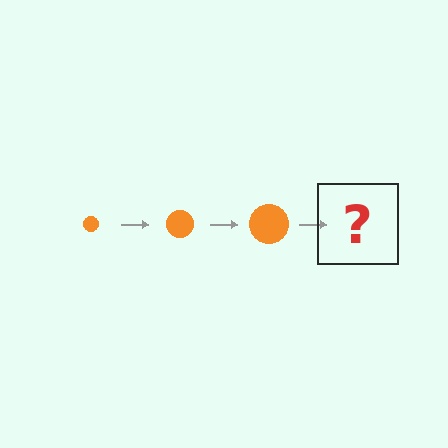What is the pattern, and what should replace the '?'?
The pattern is that the circle gets progressively larger each step. The '?' should be an orange circle, larger than the previous one.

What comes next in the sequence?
The next element should be an orange circle, larger than the previous one.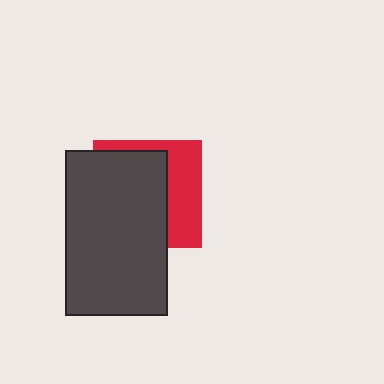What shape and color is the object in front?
The object in front is a dark gray rectangle.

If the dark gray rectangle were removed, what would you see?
You would see the complete red square.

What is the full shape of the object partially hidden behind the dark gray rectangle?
The partially hidden object is a red square.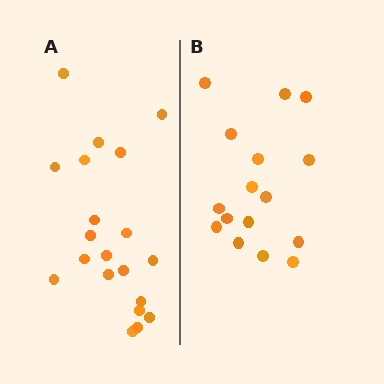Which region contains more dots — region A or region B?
Region A (the left region) has more dots.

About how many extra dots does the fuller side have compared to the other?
Region A has about 4 more dots than region B.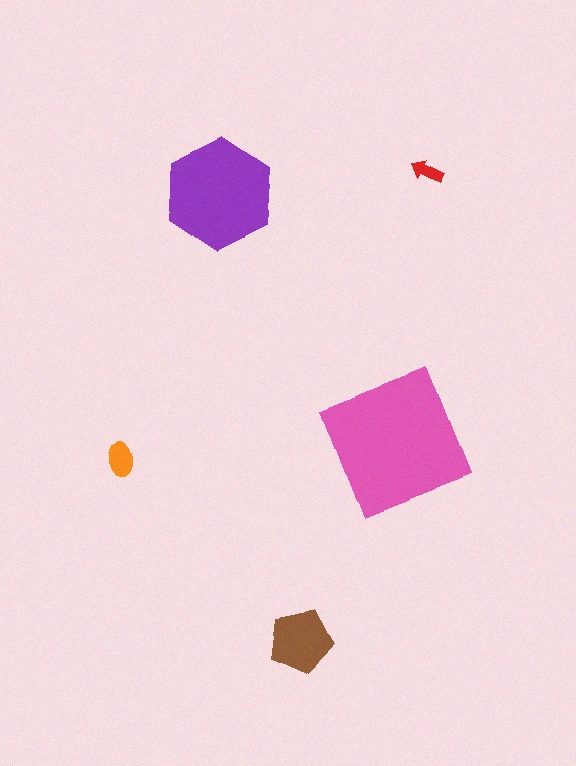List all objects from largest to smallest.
The pink square, the purple hexagon, the brown pentagon, the orange ellipse, the red arrow.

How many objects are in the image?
There are 5 objects in the image.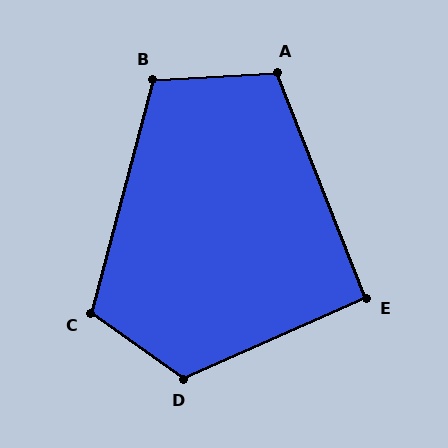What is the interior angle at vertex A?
Approximately 108 degrees (obtuse).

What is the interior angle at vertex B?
Approximately 108 degrees (obtuse).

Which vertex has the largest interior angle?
D, at approximately 121 degrees.